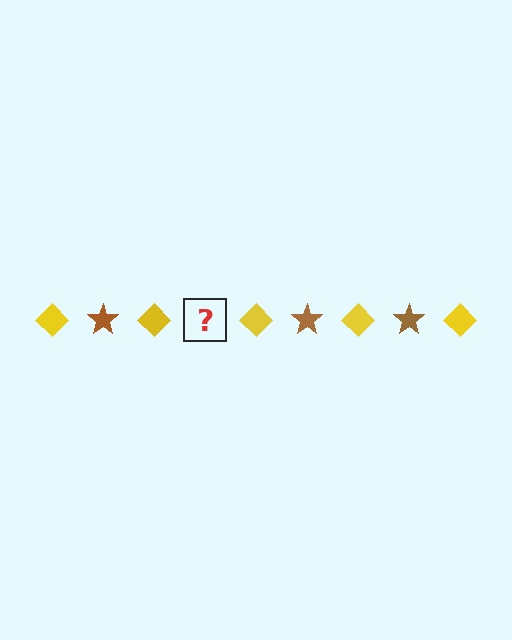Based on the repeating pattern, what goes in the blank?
The blank should be a brown star.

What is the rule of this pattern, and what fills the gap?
The rule is that the pattern alternates between yellow diamond and brown star. The gap should be filled with a brown star.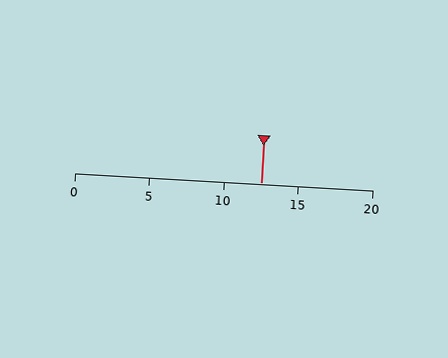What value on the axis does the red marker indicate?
The marker indicates approximately 12.5.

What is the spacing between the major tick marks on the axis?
The major ticks are spaced 5 apart.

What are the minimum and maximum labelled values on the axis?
The axis runs from 0 to 20.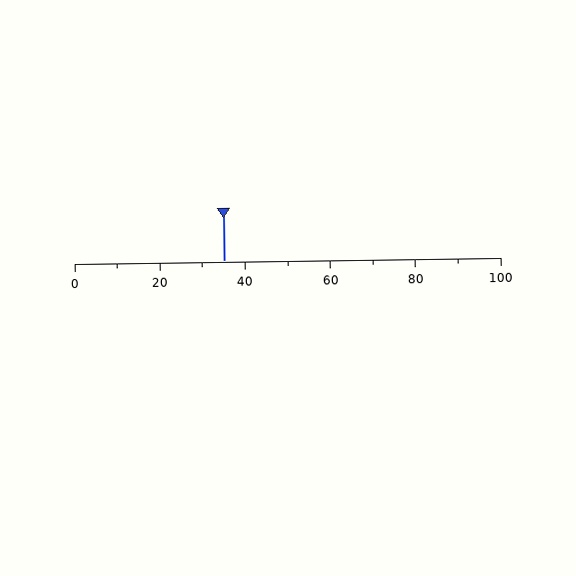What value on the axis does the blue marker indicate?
The marker indicates approximately 35.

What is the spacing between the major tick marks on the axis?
The major ticks are spaced 20 apart.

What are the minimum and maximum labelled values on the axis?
The axis runs from 0 to 100.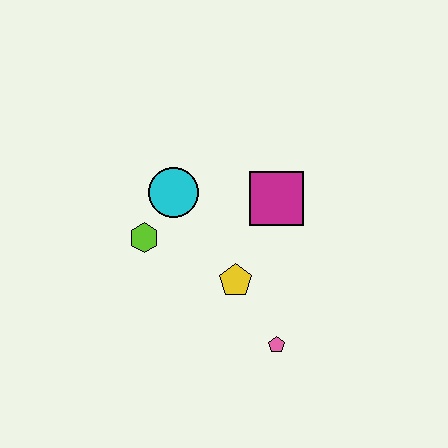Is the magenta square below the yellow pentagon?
No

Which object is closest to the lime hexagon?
The cyan circle is closest to the lime hexagon.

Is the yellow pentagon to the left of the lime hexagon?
No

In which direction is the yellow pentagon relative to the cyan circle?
The yellow pentagon is below the cyan circle.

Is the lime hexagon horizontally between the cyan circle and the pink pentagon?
No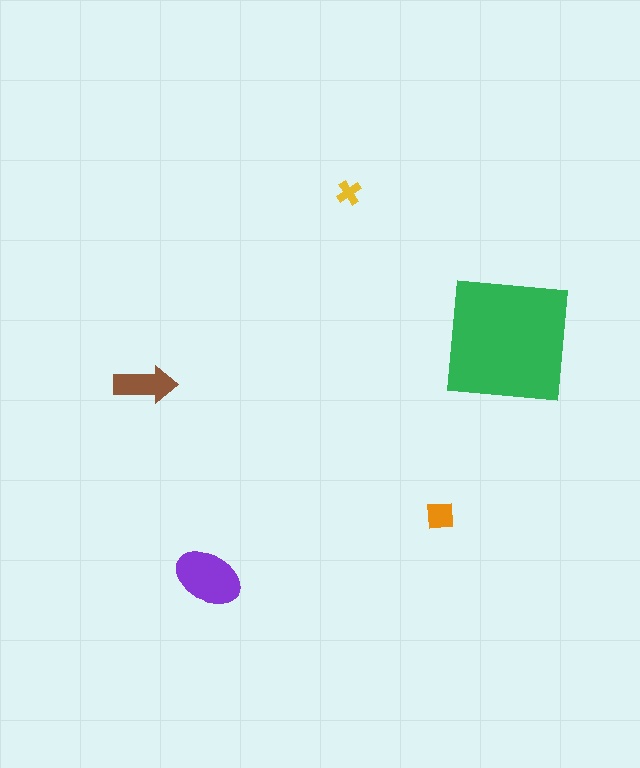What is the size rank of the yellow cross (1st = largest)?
5th.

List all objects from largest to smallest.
The green square, the purple ellipse, the brown arrow, the orange square, the yellow cross.